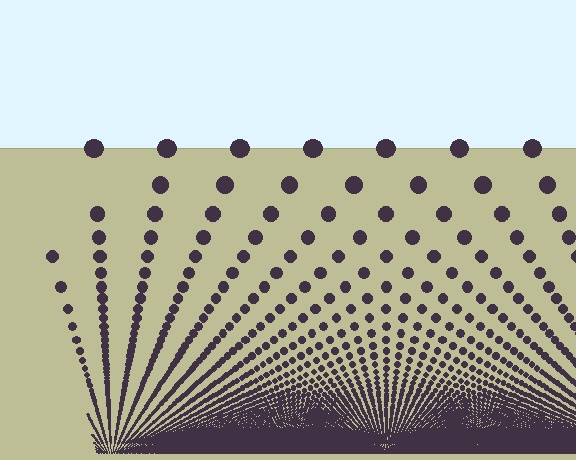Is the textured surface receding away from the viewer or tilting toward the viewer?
The surface appears to tilt toward the viewer. Texture elements get larger and sparser toward the top.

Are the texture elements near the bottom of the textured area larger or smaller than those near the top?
Smaller. The gradient is inverted — elements near the bottom are smaller and denser.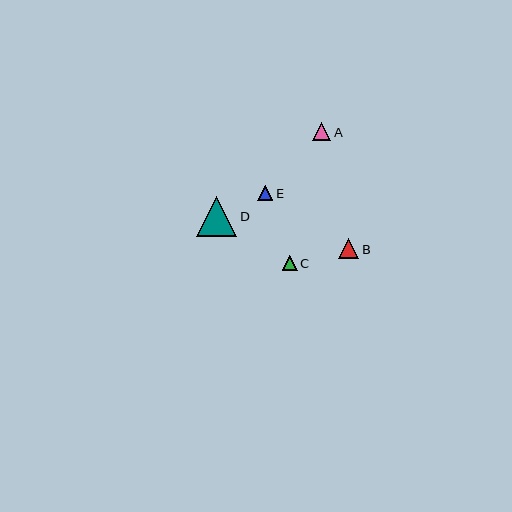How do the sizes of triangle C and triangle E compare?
Triangle C and triangle E are approximately the same size.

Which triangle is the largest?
Triangle D is the largest with a size of approximately 40 pixels.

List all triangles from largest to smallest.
From largest to smallest: D, B, A, C, E.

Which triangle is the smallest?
Triangle E is the smallest with a size of approximately 15 pixels.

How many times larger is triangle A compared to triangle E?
Triangle A is approximately 1.2 times the size of triangle E.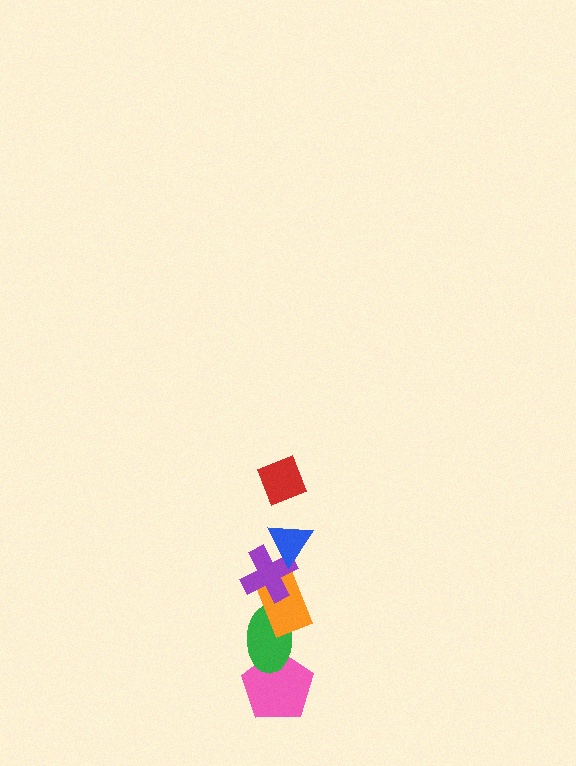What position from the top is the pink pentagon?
The pink pentagon is 6th from the top.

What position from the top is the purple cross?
The purple cross is 3rd from the top.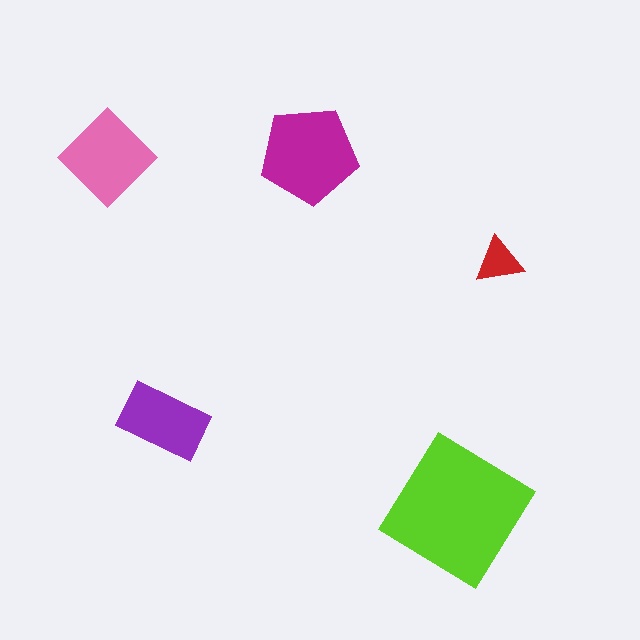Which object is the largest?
The lime diamond.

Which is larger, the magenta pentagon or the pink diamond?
The magenta pentagon.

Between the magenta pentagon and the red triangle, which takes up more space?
The magenta pentagon.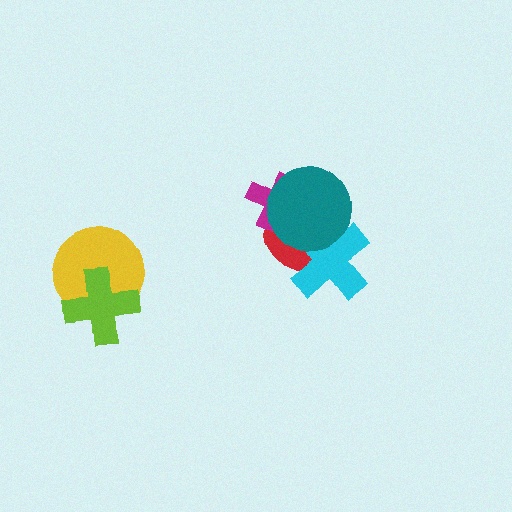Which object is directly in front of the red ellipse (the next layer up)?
The cyan cross is directly in front of the red ellipse.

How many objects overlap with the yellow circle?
1 object overlaps with the yellow circle.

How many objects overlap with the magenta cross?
2 objects overlap with the magenta cross.